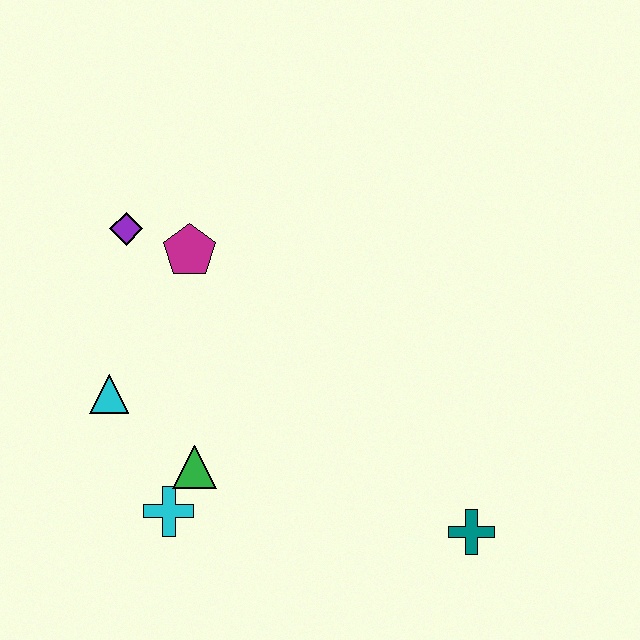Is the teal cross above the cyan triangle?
No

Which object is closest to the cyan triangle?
The green triangle is closest to the cyan triangle.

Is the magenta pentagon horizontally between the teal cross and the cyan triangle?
Yes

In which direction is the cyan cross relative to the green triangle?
The cyan cross is below the green triangle.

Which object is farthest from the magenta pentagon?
The teal cross is farthest from the magenta pentagon.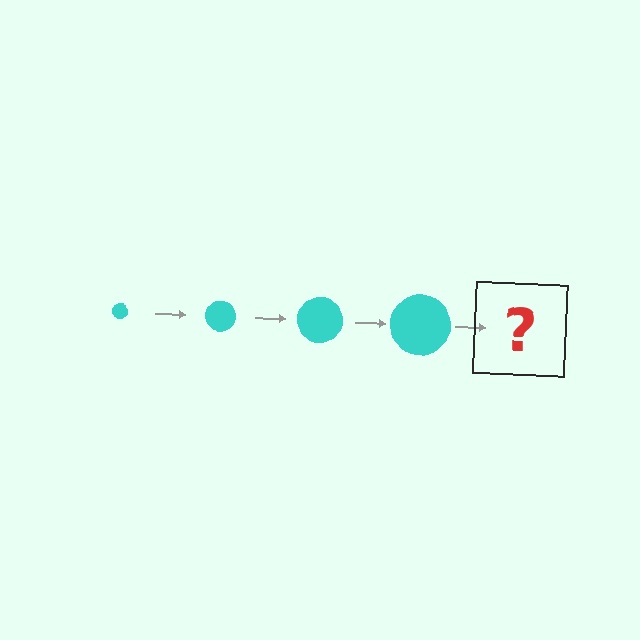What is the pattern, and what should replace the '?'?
The pattern is that the circle gets progressively larger each step. The '?' should be a cyan circle, larger than the previous one.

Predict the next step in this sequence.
The next step is a cyan circle, larger than the previous one.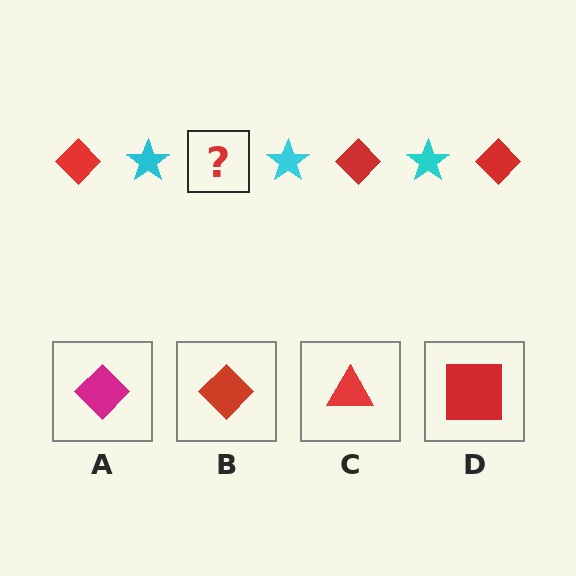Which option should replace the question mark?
Option B.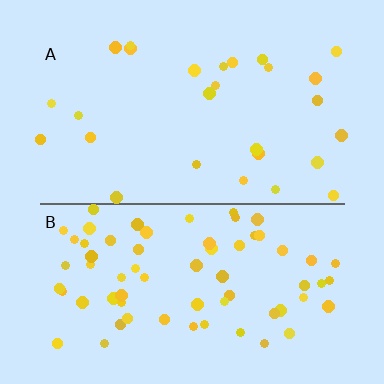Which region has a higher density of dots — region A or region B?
B (the bottom).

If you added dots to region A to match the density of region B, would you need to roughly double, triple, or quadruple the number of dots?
Approximately double.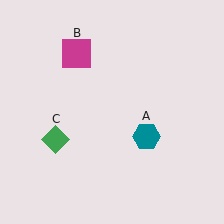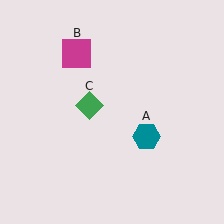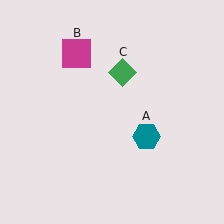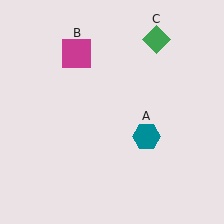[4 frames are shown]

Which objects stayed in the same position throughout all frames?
Teal hexagon (object A) and magenta square (object B) remained stationary.